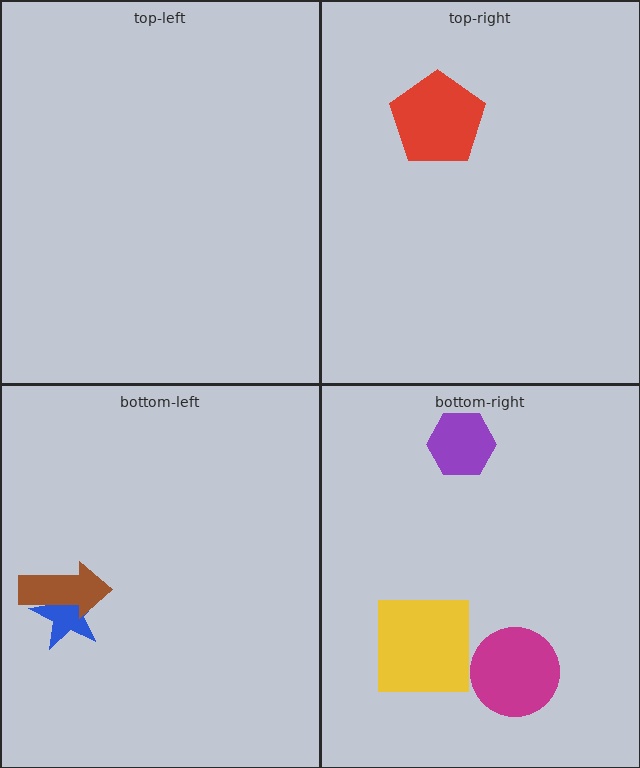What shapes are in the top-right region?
The red pentagon.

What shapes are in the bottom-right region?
The magenta circle, the yellow square, the purple hexagon.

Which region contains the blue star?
The bottom-left region.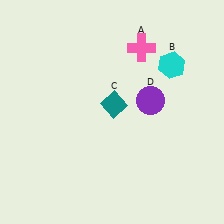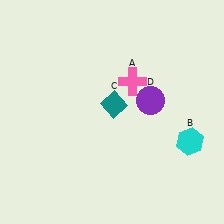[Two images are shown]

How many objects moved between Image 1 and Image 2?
2 objects moved between the two images.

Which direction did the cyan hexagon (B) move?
The cyan hexagon (B) moved down.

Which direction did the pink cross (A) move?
The pink cross (A) moved down.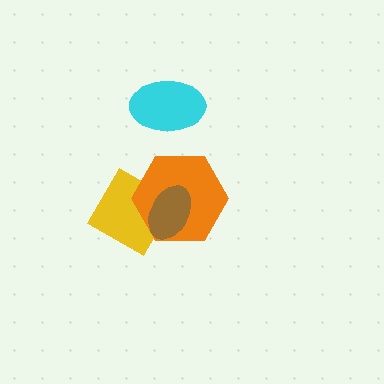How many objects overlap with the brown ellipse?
2 objects overlap with the brown ellipse.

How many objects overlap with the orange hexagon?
2 objects overlap with the orange hexagon.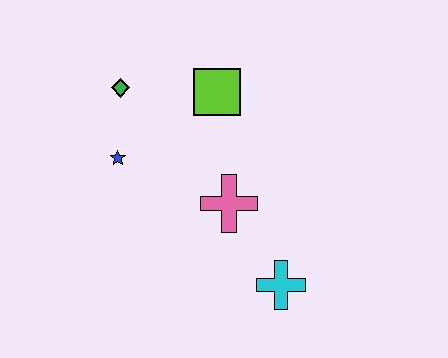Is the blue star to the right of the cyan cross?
No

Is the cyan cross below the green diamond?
Yes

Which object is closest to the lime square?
The green diamond is closest to the lime square.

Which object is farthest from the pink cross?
The green diamond is farthest from the pink cross.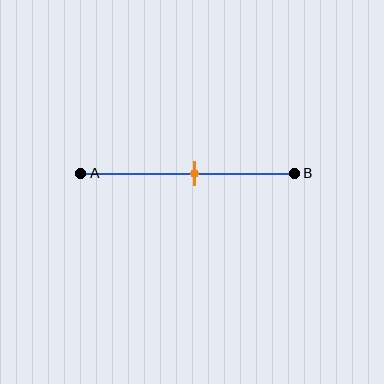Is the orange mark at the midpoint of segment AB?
No, the mark is at about 55% from A, not at the 50% midpoint.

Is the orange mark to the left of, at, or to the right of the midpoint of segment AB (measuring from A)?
The orange mark is to the right of the midpoint of segment AB.